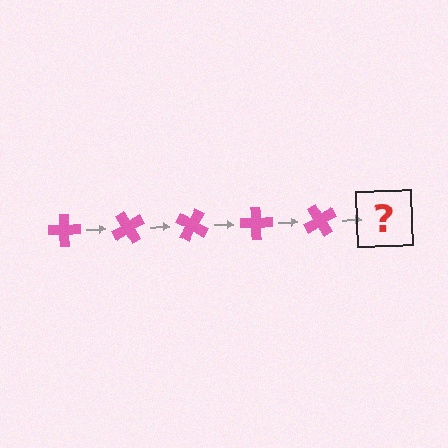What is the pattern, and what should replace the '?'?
The pattern is that the cross rotates 60 degrees each step. The '?' should be a pink cross rotated 300 degrees.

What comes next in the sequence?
The next element should be a pink cross rotated 300 degrees.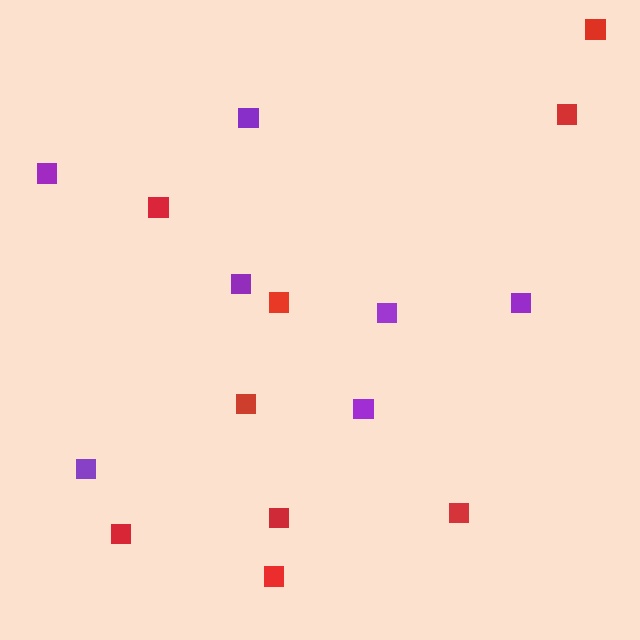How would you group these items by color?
There are 2 groups: one group of red squares (9) and one group of purple squares (7).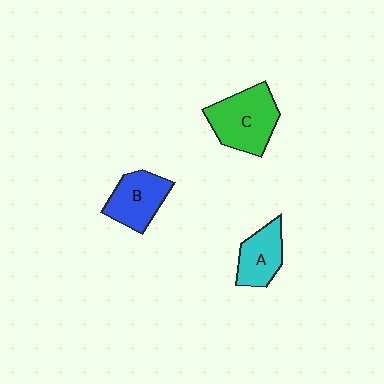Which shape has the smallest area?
Shape A (cyan).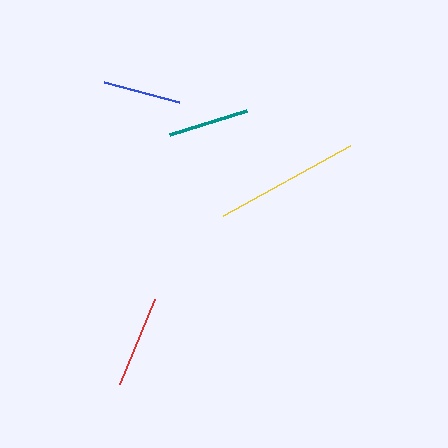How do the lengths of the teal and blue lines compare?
The teal and blue lines are approximately the same length.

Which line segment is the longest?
The yellow line is the longest at approximately 146 pixels.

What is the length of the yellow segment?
The yellow segment is approximately 146 pixels long.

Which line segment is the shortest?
The blue line is the shortest at approximately 77 pixels.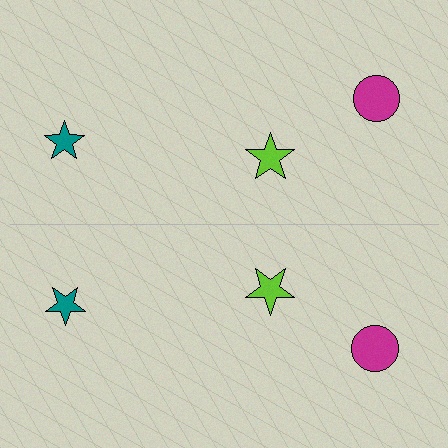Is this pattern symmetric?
Yes, this pattern has bilateral (reflection) symmetry.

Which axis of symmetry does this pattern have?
The pattern has a horizontal axis of symmetry running through the center of the image.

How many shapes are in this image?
There are 6 shapes in this image.